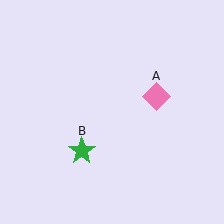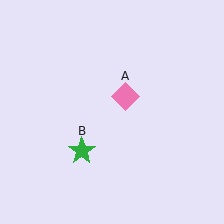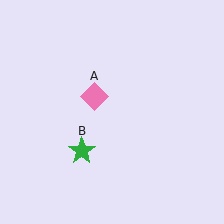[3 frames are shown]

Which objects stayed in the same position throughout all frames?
Green star (object B) remained stationary.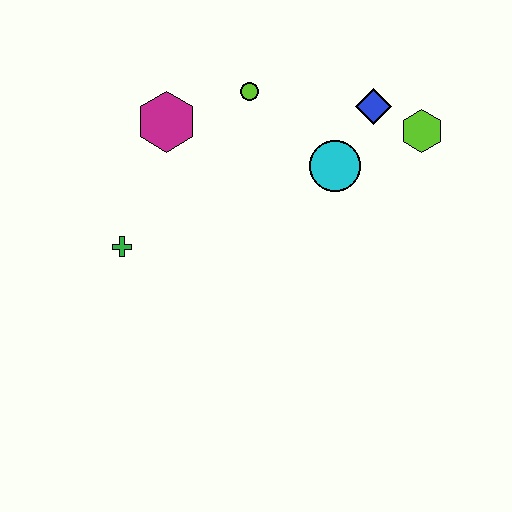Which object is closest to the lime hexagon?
The blue diamond is closest to the lime hexagon.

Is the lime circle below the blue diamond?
No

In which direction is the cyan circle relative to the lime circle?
The cyan circle is to the right of the lime circle.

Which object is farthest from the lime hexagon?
The green cross is farthest from the lime hexagon.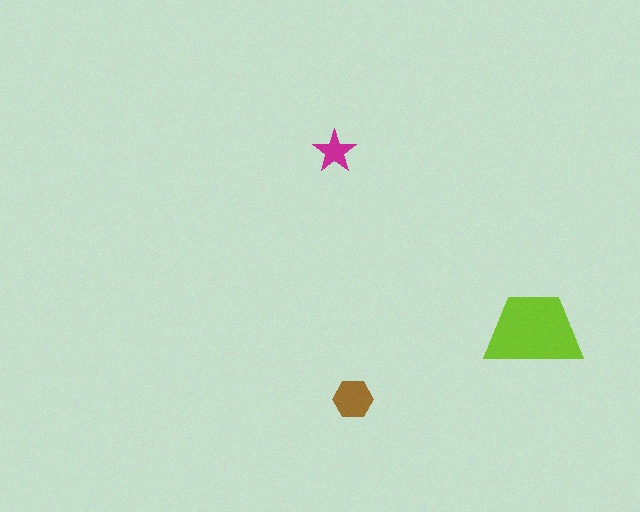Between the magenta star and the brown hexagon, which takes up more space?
The brown hexagon.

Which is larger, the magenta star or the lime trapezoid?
The lime trapezoid.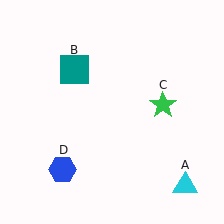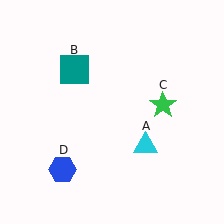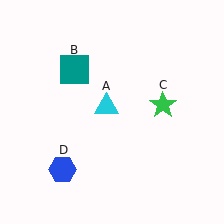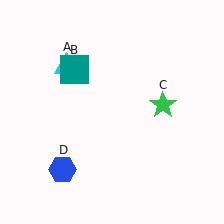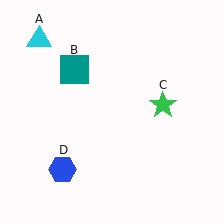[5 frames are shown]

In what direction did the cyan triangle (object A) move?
The cyan triangle (object A) moved up and to the left.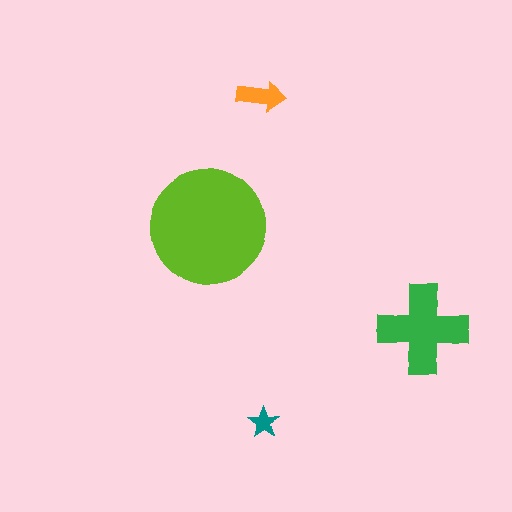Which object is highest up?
The orange arrow is topmost.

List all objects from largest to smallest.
The lime circle, the green cross, the orange arrow, the teal star.